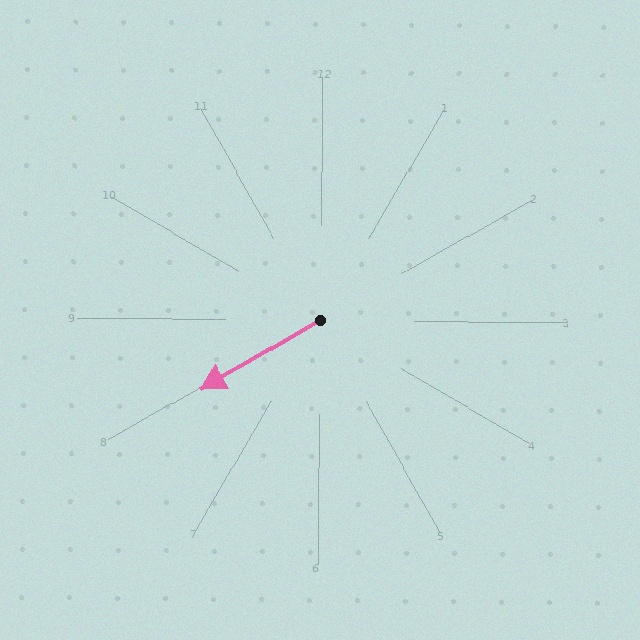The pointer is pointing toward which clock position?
Roughly 8 o'clock.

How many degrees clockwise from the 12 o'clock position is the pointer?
Approximately 239 degrees.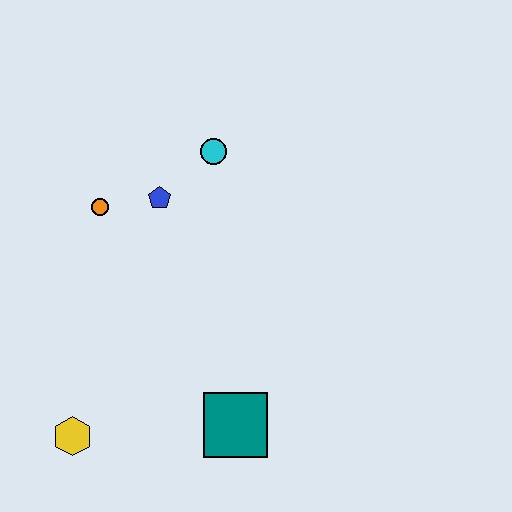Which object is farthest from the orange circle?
The teal square is farthest from the orange circle.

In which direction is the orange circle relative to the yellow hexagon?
The orange circle is above the yellow hexagon.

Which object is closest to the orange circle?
The blue pentagon is closest to the orange circle.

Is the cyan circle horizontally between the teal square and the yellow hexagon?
Yes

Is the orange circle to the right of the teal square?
No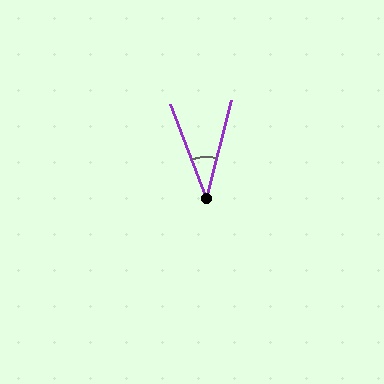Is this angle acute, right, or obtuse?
It is acute.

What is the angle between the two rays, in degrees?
Approximately 35 degrees.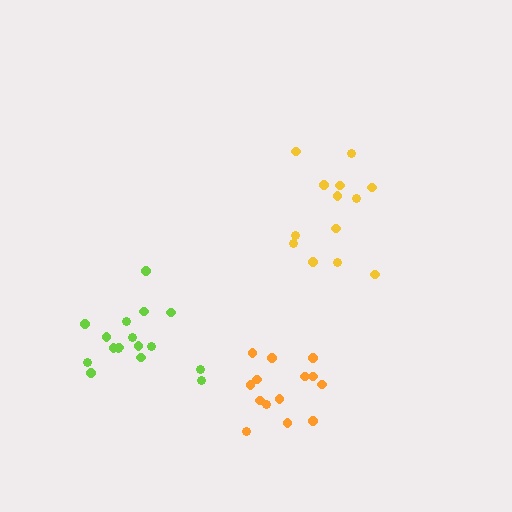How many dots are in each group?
Group 1: 13 dots, Group 2: 14 dots, Group 3: 17 dots (44 total).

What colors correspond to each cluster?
The clusters are colored: yellow, orange, lime.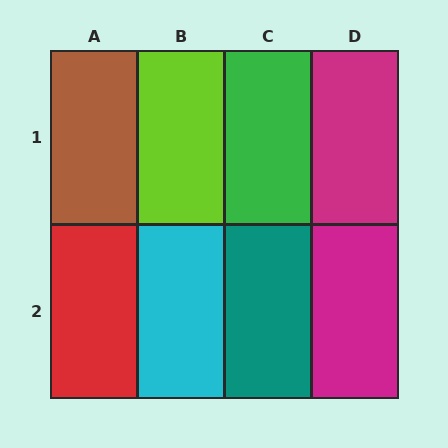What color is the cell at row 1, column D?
Magenta.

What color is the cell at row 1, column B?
Lime.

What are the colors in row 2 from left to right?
Red, cyan, teal, magenta.